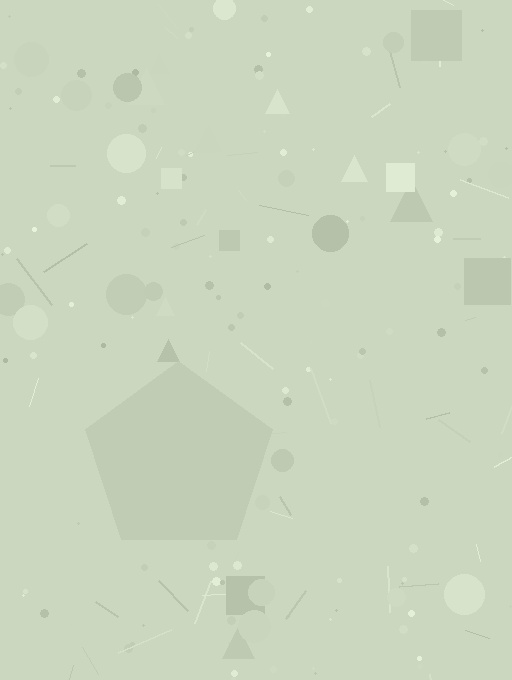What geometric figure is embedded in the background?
A pentagon is embedded in the background.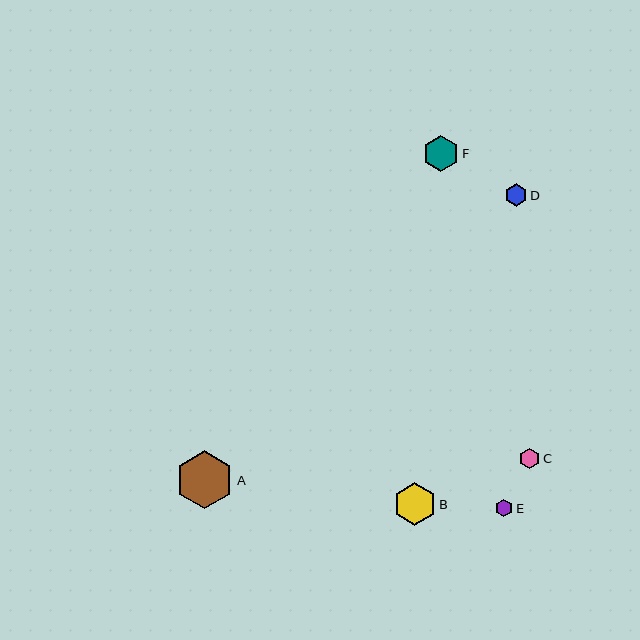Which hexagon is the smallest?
Hexagon E is the smallest with a size of approximately 17 pixels.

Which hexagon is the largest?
Hexagon A is the largest with a size of approximately 58 pixels.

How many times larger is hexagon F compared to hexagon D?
Hexagon F is approximately 1.6 times the size of hexagon D.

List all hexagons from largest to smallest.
From largest to smallest: A, B, F, D, C, E.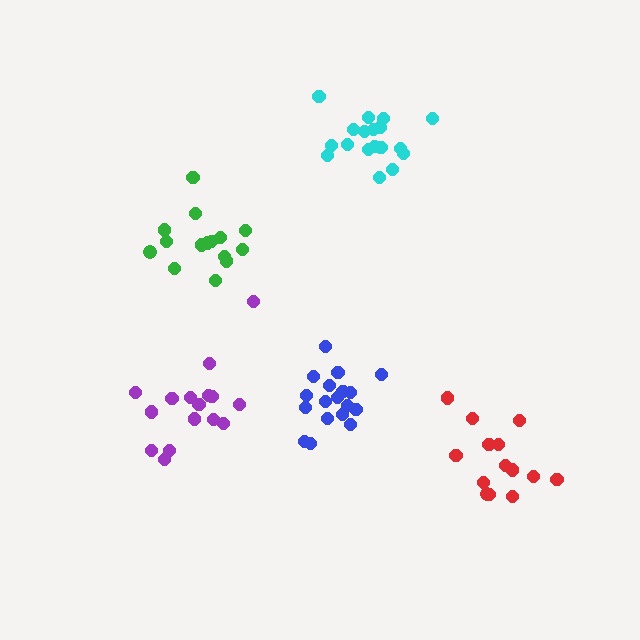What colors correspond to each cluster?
The clusters are colored: cyan, red, green, purple, blue.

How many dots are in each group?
Group 1: 18 dots, Group 2: 14 dots, Group 3: 15 dots, Group 4: 16 dots, Group 5: 18 dots (81 total).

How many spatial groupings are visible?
There are 5 spatial groupings.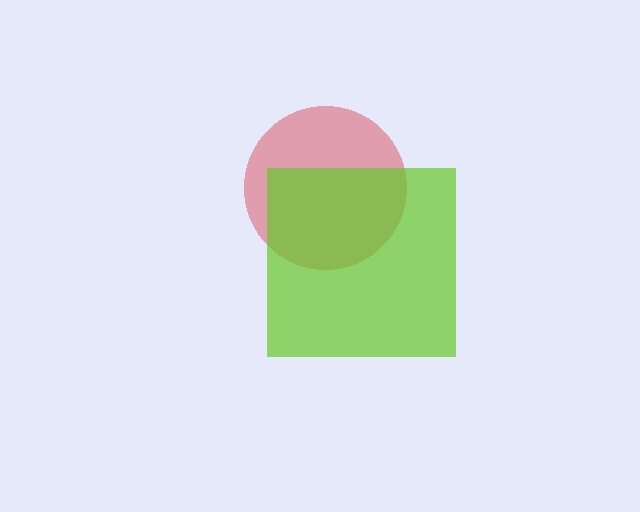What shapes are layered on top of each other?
The layered shapes are: a red circle, a lime square.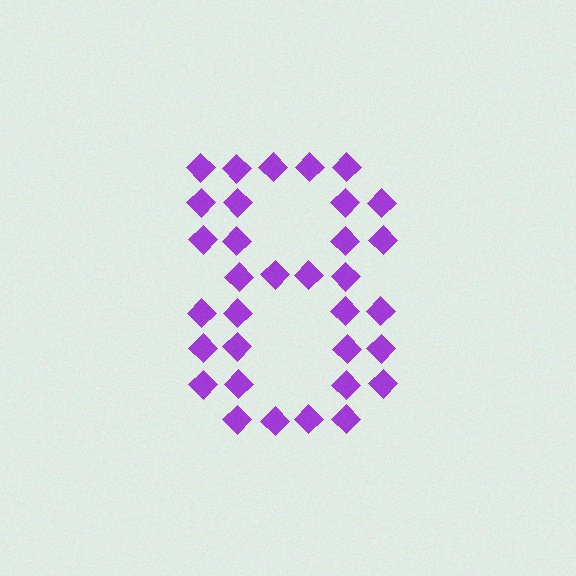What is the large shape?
The large shape is the digit 8.